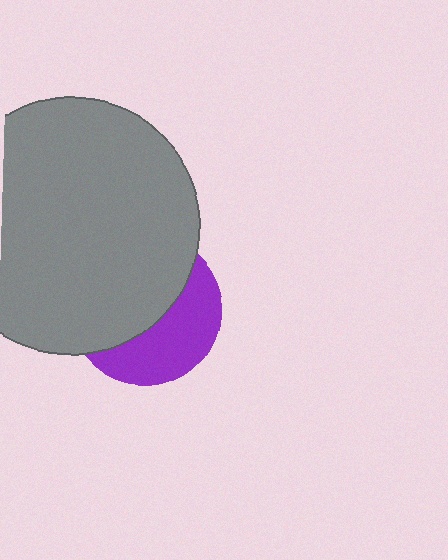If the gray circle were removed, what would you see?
You would see the complete purple circle.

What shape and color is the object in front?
The object in front is a gray circle.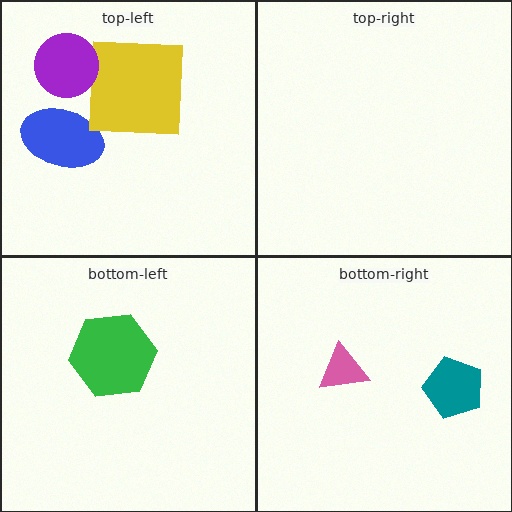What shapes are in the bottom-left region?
The green hexagon.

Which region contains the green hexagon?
The bottom-left region.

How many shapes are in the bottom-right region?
2.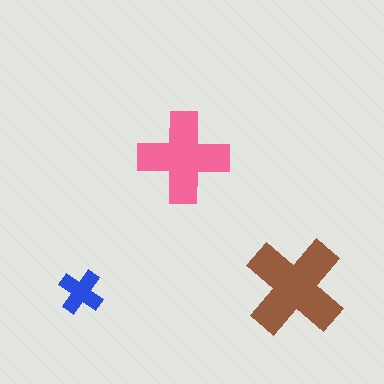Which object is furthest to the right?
The brown cross is rightmost.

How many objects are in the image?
There are 3 objects in the image.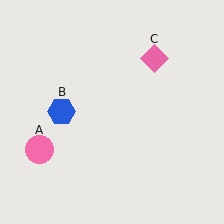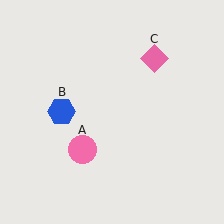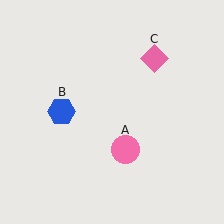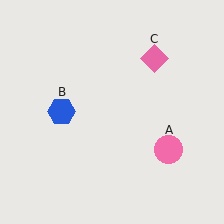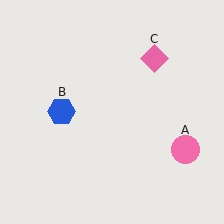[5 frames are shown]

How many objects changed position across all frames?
1 object changed position: pink circle (object A).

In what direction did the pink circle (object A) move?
The pink circle (object A) moved right.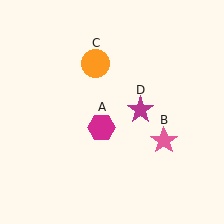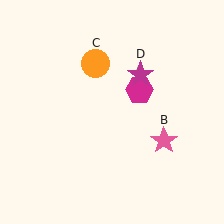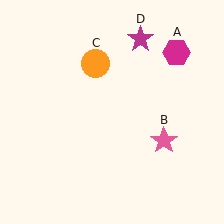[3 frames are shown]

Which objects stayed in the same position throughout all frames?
Pink star (object B) and orange circle (object C) remained stationary.